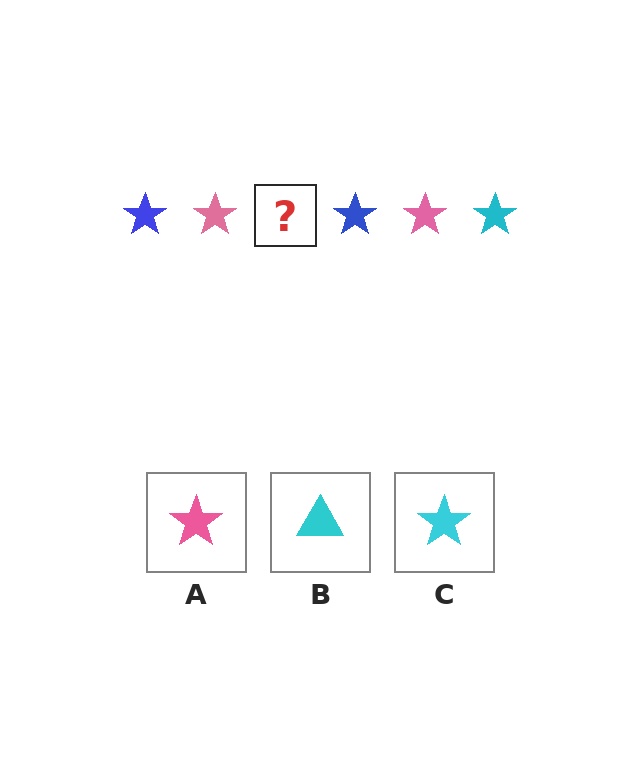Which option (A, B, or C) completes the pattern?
C.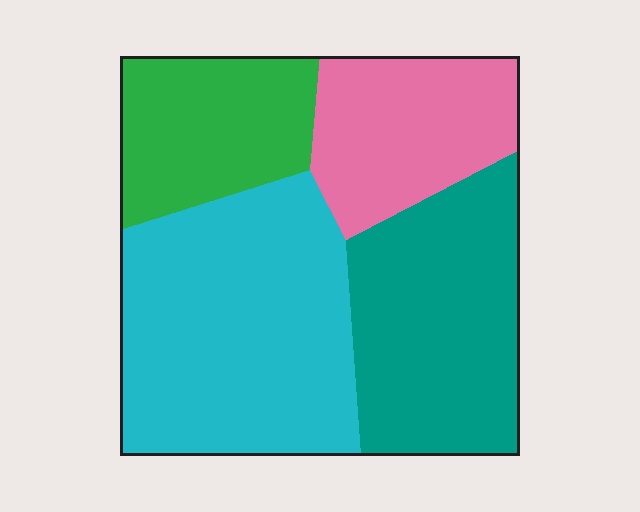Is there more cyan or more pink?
Cyan.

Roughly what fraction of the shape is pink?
Pink covers 18% of the shape.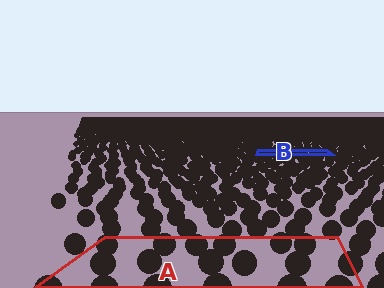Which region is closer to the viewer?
Region A is closer. The texture elements there are larger and more spread out.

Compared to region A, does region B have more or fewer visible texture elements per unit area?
Region B has more texture elements per unit area — they are packed more densely because it is farther away.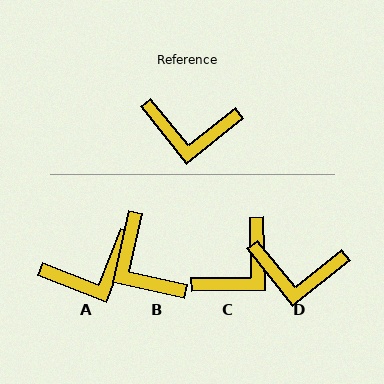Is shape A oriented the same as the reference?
No, it is off by about 30 degrees.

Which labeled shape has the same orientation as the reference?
D.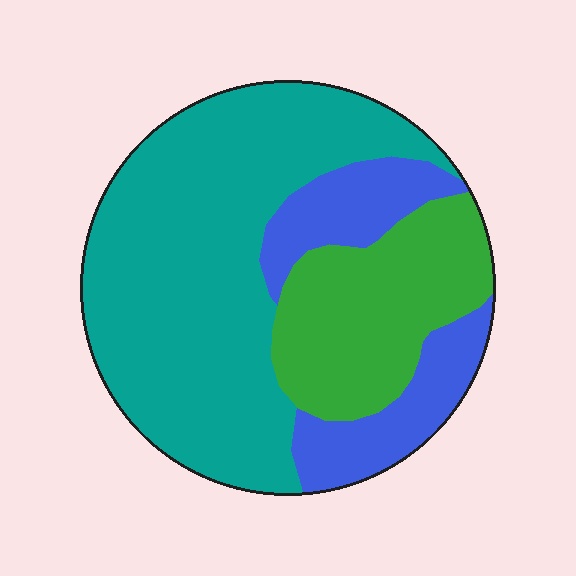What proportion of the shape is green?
Green covers around 25% of the shape.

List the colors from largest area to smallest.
From largest to smallest: teal, green, blue.